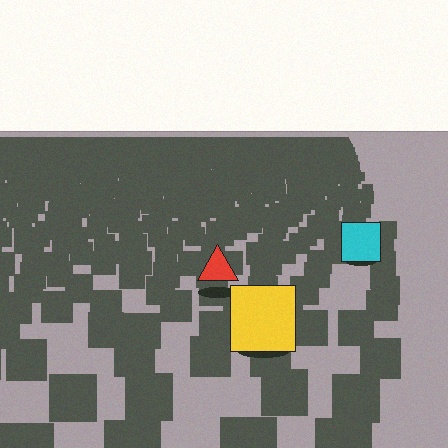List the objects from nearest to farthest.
From nearest to farthest: the yellow square, the red triangle, the cyan square.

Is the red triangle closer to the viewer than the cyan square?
Yes. The red triangle is closer — you can tell from the texture gradient: the ground texture is coarser near it.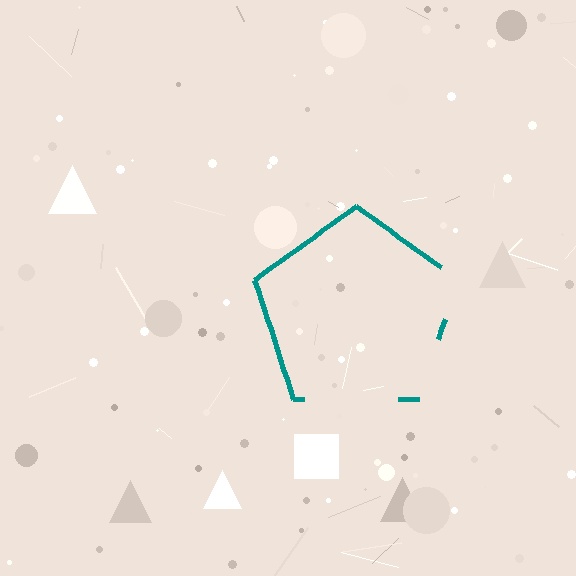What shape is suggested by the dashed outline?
The dashed outline suggests a pentagon.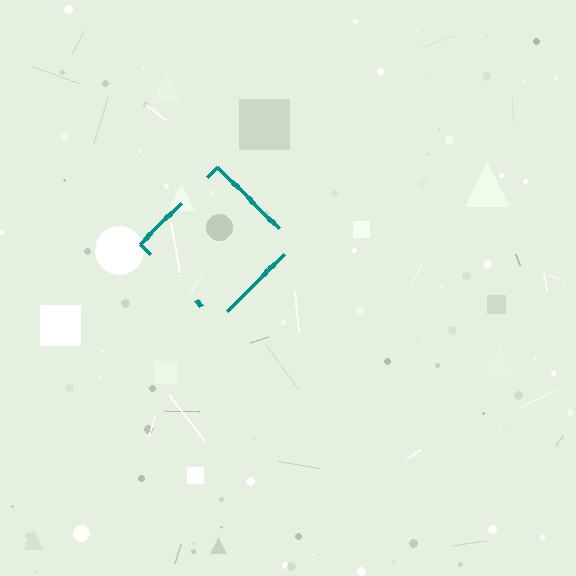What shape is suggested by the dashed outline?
The dashed outline suggests a diamond.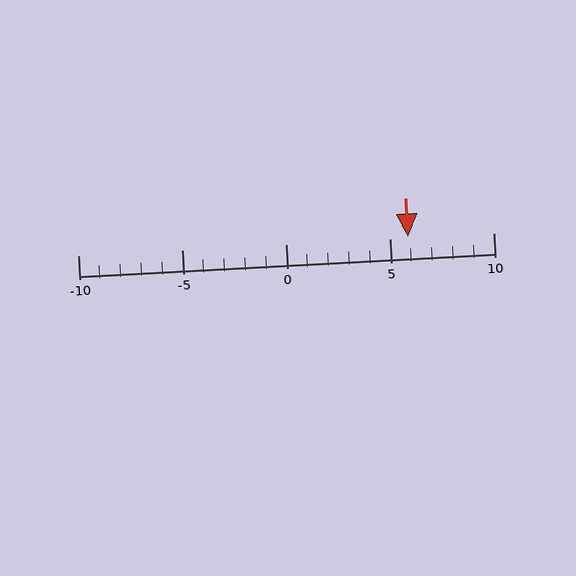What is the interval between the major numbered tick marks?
The major tick marks are spaced 5 units apart.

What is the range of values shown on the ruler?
The ruler shows values from -10 to 10.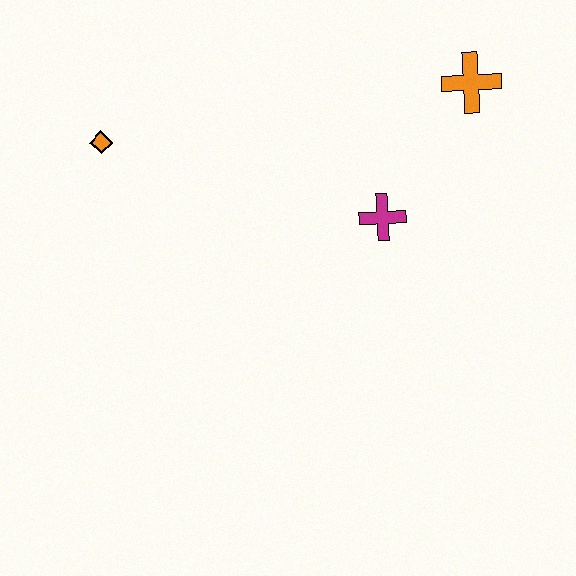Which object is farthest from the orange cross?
The orange diamond is farthest from the orange cross.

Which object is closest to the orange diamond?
The magenta cross is closest to the orange diamond.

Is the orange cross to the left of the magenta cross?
No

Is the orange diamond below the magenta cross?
No